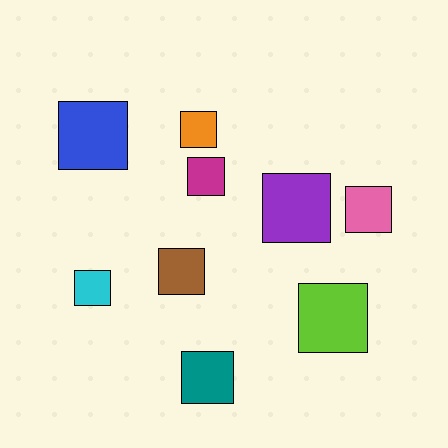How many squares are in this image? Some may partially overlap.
There are 9 squares.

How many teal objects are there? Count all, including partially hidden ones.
There is 1 teal object.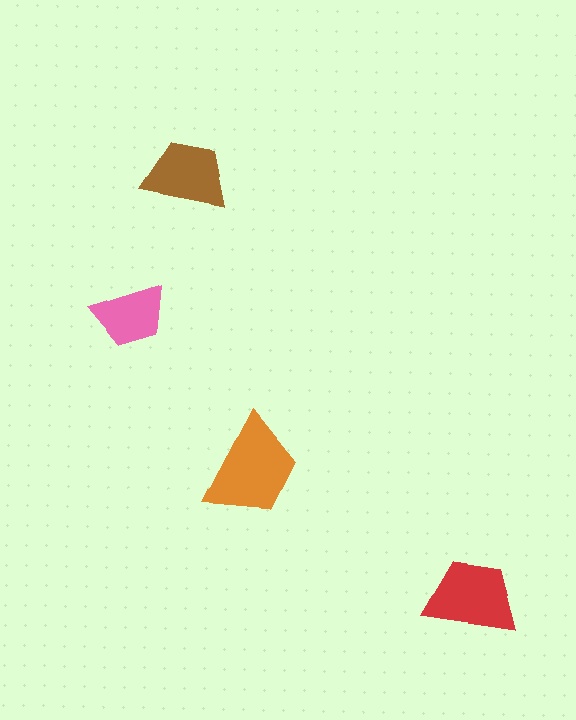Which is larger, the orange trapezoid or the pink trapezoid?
The orange one.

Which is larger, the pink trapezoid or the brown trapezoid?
The brown one.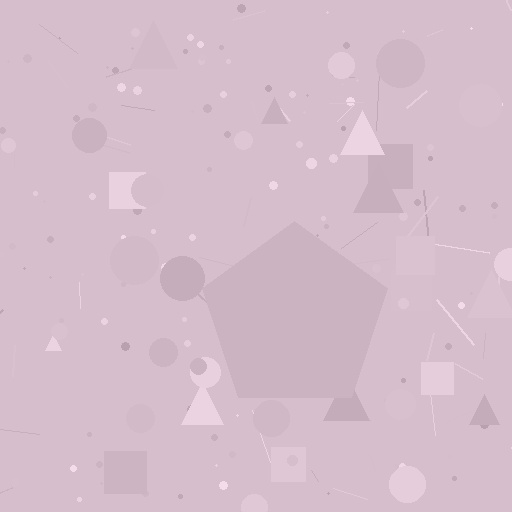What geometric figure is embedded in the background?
A pentagon is embedded in the background.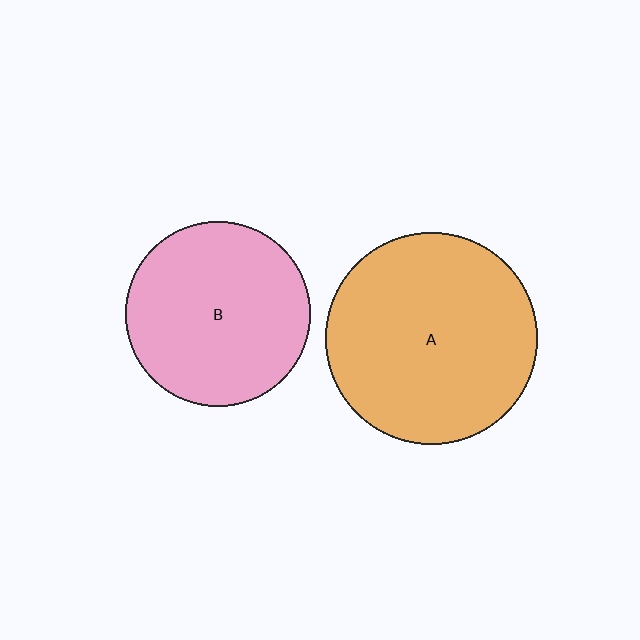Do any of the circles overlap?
No, none of the circles overlap.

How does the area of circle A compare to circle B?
Approximately 1.3 times.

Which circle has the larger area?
Circle A (orange).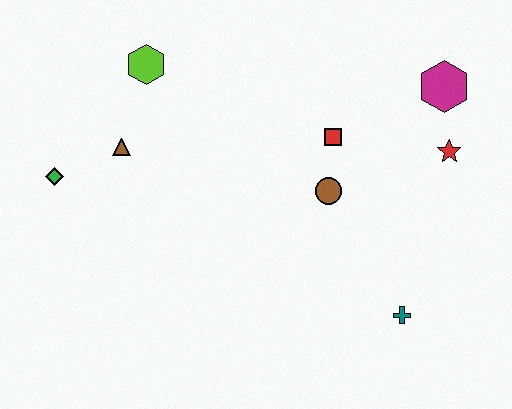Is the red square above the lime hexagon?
No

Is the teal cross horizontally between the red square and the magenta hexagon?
Yes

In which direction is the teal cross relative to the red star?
The teal cross is below the red star.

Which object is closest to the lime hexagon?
The brown triangle is closest to the lime hexagon.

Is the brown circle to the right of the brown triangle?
Yes